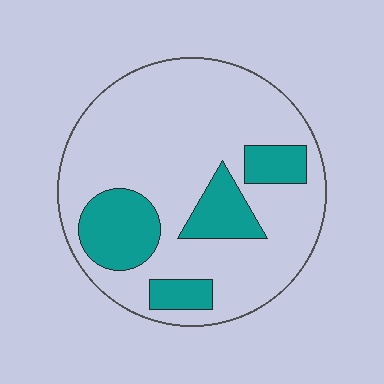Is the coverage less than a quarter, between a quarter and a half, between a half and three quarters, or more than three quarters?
Less than a quarter.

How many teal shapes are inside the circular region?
4.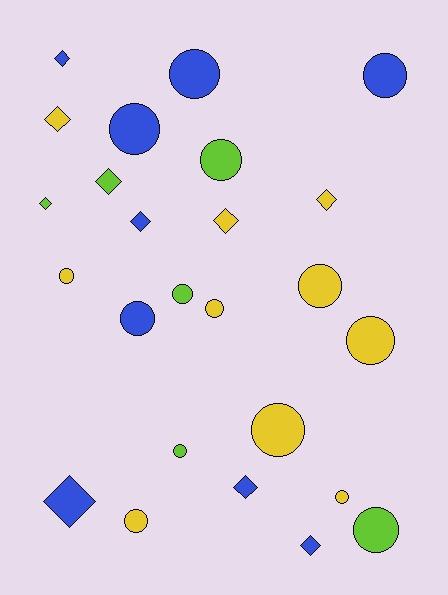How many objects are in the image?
There are 25 objects.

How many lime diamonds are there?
There are 2 lime diamonds.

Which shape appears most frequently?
Circle, with 15 objects.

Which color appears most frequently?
Yellow, with 10 objects.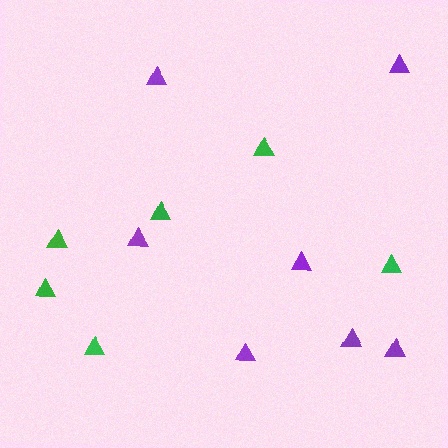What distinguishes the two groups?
There are 2 groups: one group of green triangles (6) and one group of purple triangles (7).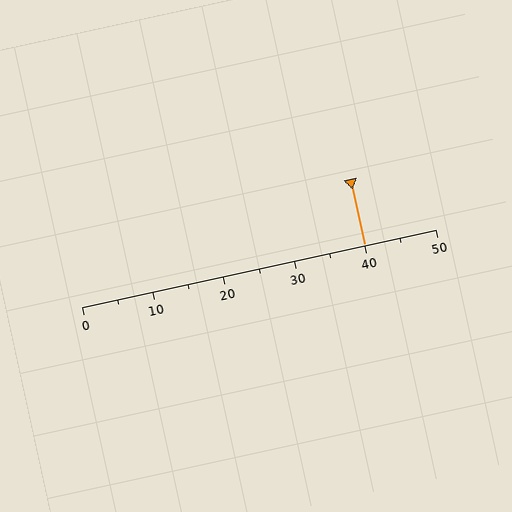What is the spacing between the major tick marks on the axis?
The major ticks are spaced 10 apart.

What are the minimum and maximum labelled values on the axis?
The axis runs from 0 to 50.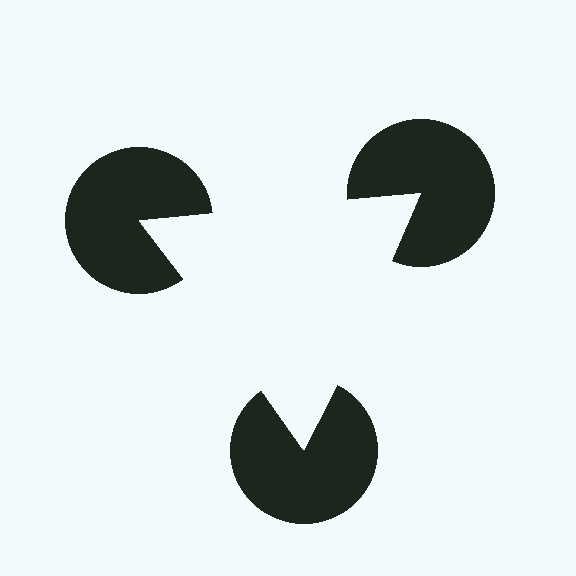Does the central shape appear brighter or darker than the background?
It typically appears slightly brighter than the background, even though no actual brightness change is drawn.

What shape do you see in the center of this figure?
An illusory triangle — its edges are inferred from the aligned wedge cuts in the pac-man discs, not physically drawn.